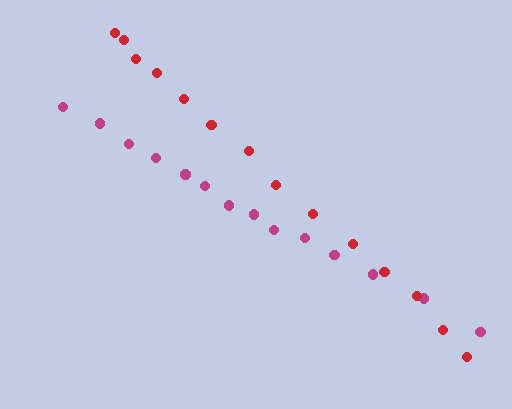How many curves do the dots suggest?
There are 2 distinct paths.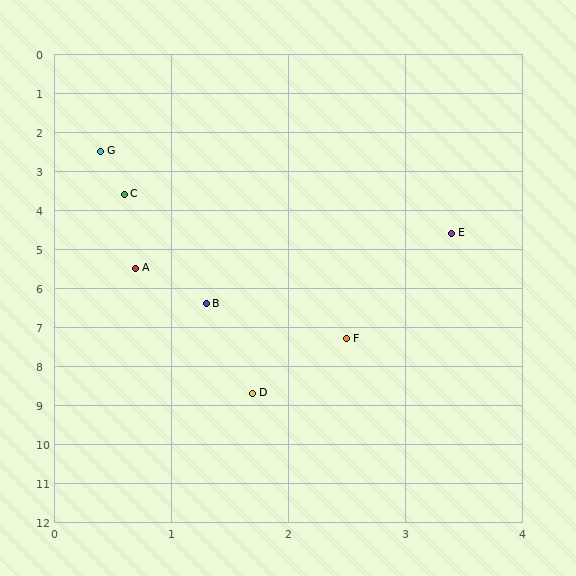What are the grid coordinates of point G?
Point G is at approximately (0.4, 2.5).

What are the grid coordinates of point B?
Point B is at approximately (1.3, 6.4).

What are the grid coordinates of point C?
Point C is at approximately (0.6, 3.6).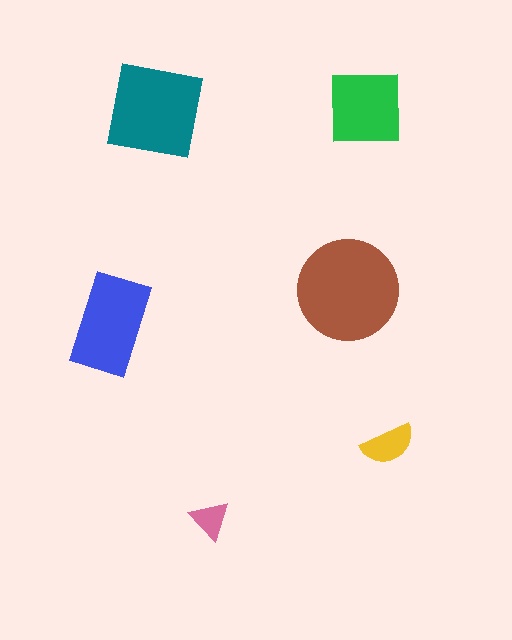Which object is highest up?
The green square is topmost.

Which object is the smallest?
The pink triangle.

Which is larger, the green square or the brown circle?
The brown circle.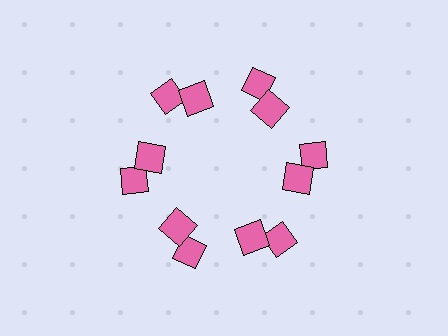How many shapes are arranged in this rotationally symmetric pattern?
There are 12 shapes, arranged in 6 groups of 2.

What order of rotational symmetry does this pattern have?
This pattern has 6-fold rotational symmetry.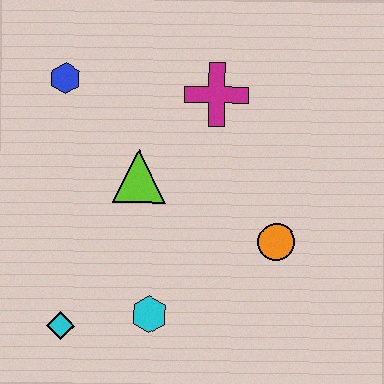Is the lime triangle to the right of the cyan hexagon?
No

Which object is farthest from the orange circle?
The blue hexagon is farthest from the orange circle.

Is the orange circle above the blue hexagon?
No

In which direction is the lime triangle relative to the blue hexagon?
The lime triangle is below the blue hexagon.